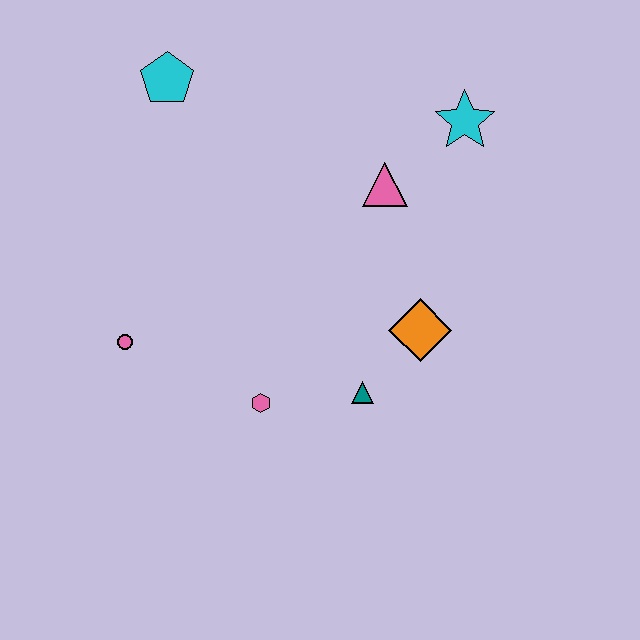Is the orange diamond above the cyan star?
No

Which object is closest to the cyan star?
The pink triangle is closest to the cyan star.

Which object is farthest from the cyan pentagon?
The teal triangle is farthest from the cyan pentagon.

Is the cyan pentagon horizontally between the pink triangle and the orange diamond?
No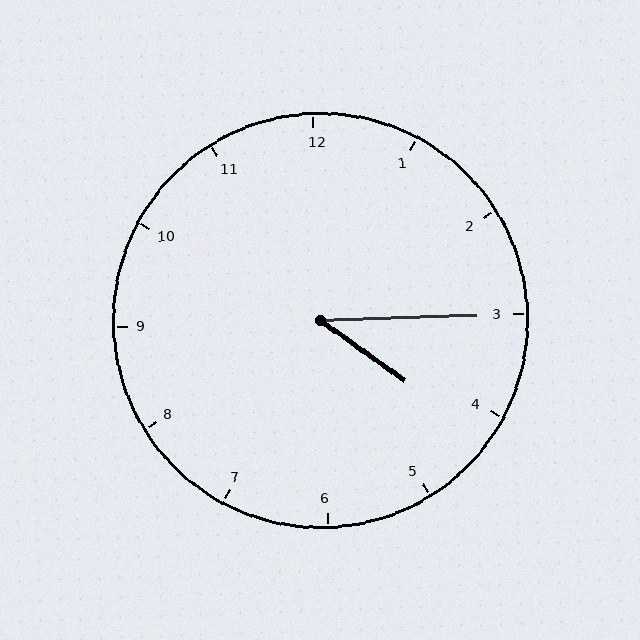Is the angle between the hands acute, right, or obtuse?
It is acute.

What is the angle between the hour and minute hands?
Approximately 38 degrees.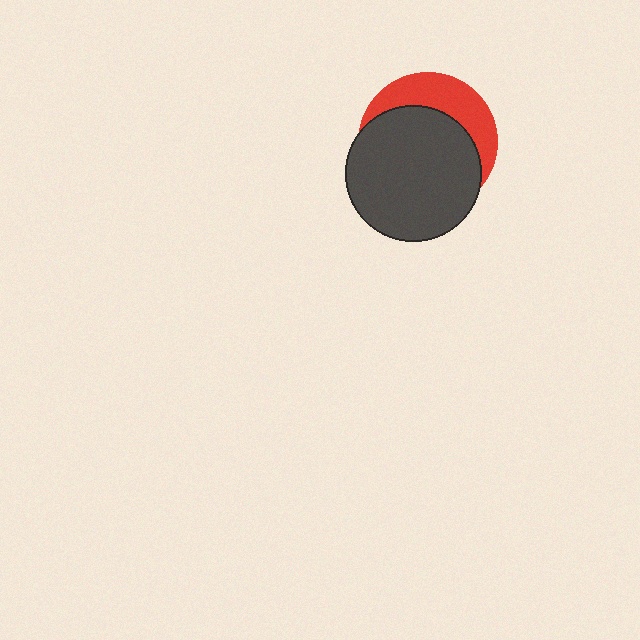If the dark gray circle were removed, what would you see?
You would see the complete red circle.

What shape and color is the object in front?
The object in front is a dark gray circle.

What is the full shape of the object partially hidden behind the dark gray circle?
The partially hidden object is a red circle.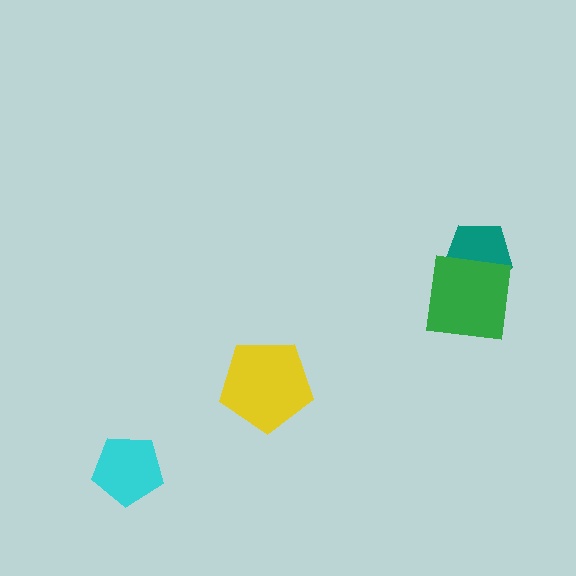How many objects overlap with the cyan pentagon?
0 objects overlap with the cyan pentagon.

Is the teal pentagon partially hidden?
Yes, it is partially covered by another shape.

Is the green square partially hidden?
No, no other shape covers it.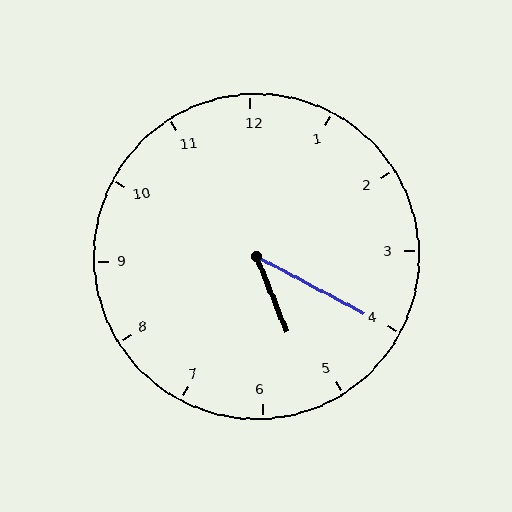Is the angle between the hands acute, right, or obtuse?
It is acute.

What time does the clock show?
5:20.